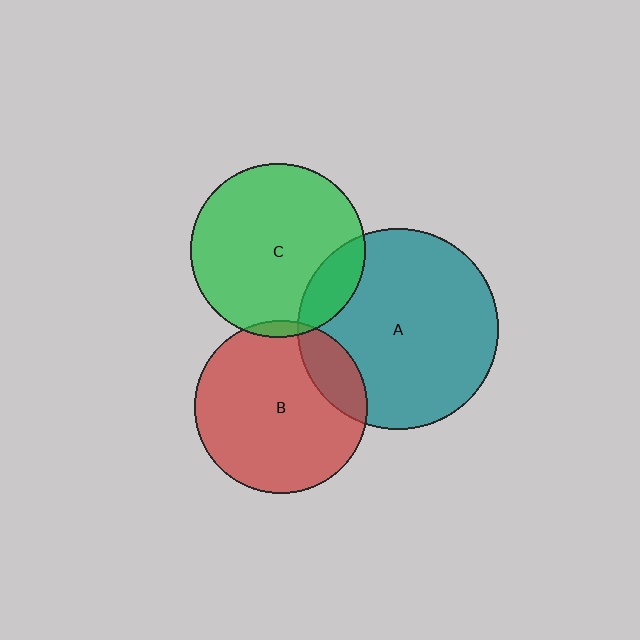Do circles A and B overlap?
Yes.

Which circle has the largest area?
Circle A (teal).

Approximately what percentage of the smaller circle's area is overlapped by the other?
Approximately 15%.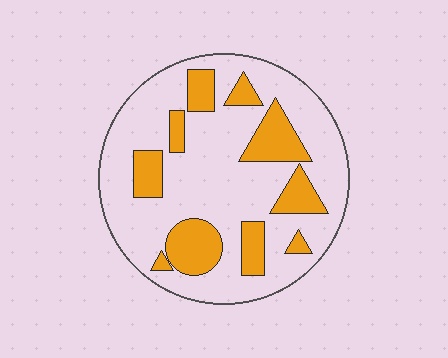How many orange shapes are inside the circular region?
10.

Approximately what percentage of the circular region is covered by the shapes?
Approximately 25%.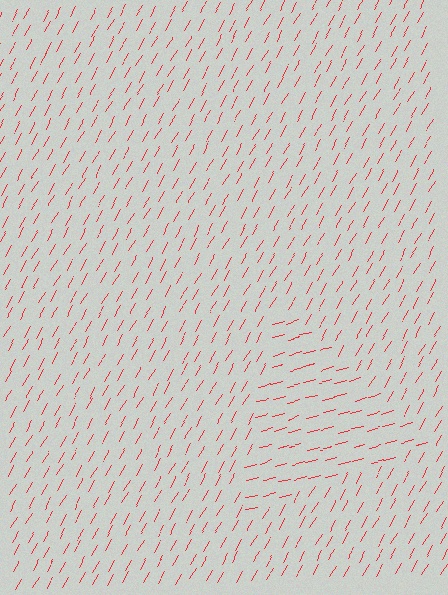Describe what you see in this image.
The image is filled with small red line segments. A triangle region in the image has lines oriented differently from the surrounding lines, creating a visible texture boundary.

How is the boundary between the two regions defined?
The boundary is defined purely by a change in line orientation (approximately 45 degrees difference). All lines are the same color and thickness.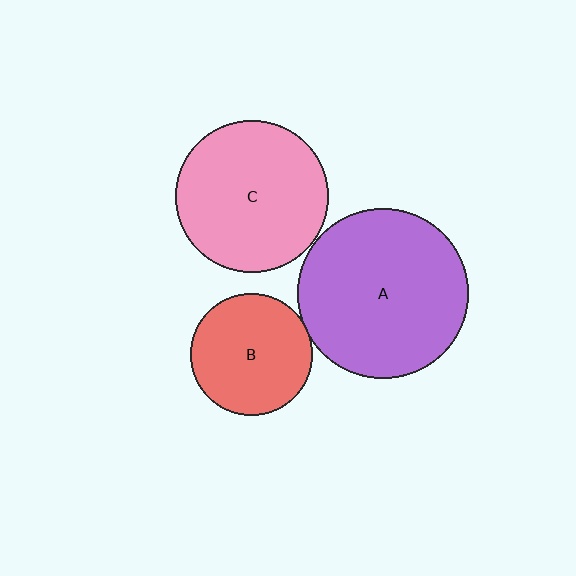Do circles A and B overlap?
Yes.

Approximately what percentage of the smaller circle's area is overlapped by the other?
Approximately 5%.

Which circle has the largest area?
Circle A (purple).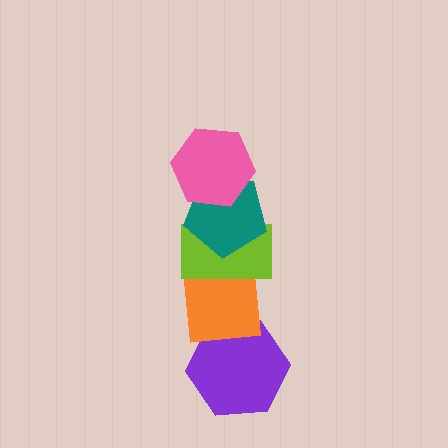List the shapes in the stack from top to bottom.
From top to bottom: the pink hexagon, the teal pentagon, the lime rectangle, the orange square, the purple hexagon.